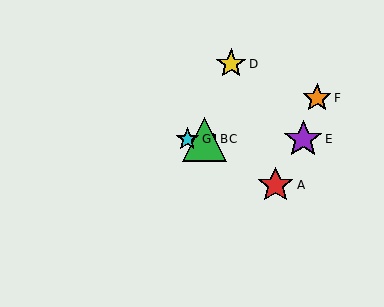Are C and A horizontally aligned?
No, C is at y≈139 and A is at y≈185.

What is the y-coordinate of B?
Object B is at y≈139.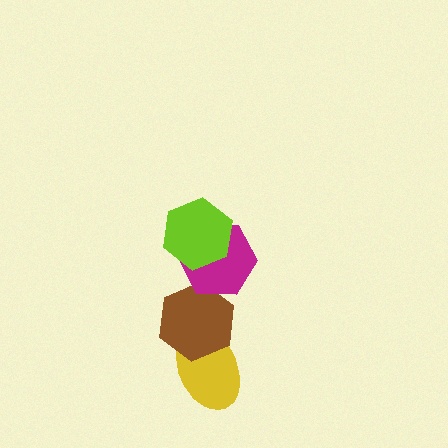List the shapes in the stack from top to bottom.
From top to bottom: the lime hexagon, the magenta hexagon, the brown hexagon, the yellow ellipse.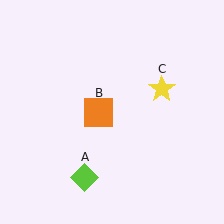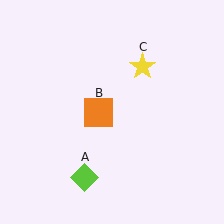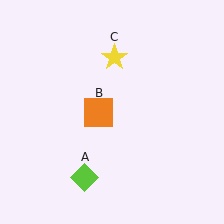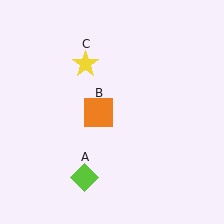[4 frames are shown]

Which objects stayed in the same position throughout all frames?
Lime diamond (object A) and orange square (object B) remained stationary.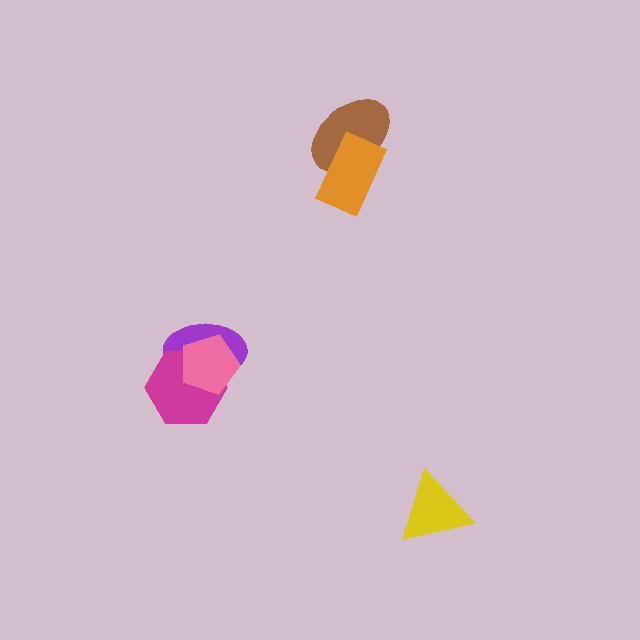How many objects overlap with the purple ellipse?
2 objects overlap with the purple ellipse.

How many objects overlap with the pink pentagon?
2 objects overlap with the pink pentagon.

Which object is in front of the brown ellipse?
The orange rectangle is in front of the brown ellipse.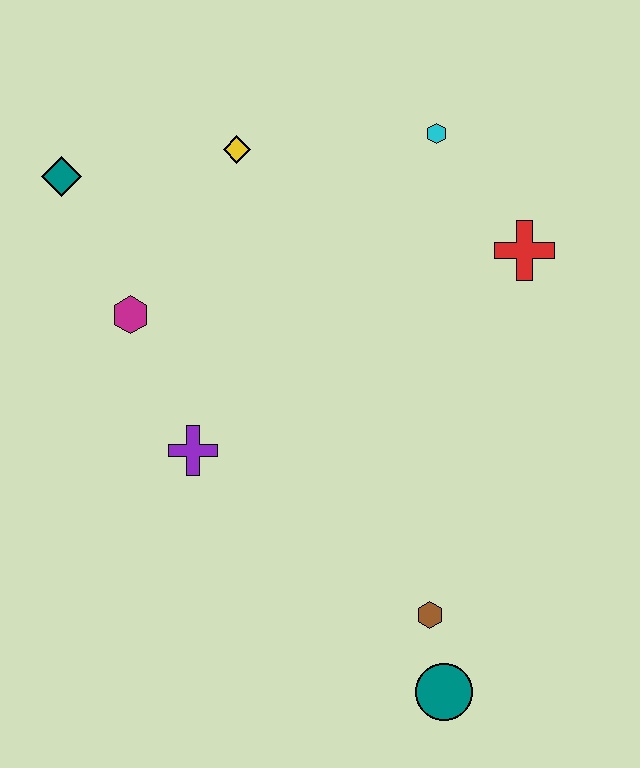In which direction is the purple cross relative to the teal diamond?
The purple cross is below the teal diamond.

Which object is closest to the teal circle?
The brown hexagon is closest to the teal circle.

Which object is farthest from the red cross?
The teal diamond is farthest from the red cross.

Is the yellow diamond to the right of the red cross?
No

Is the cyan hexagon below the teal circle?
No